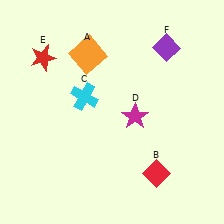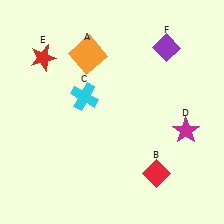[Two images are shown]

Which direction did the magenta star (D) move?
The magenta star (D) moved right.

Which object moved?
The magenta star (D) moved right.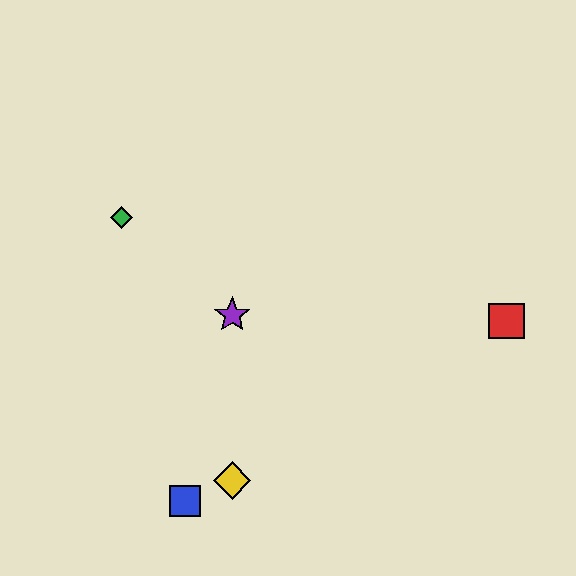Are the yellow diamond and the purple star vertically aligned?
Yes, both are at x≈232.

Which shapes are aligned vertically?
The yellow diamond, the purple star are aligned vertically.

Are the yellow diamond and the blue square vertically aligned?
No, the yellow diamond is at x≈232 and the blue square is at x≈185.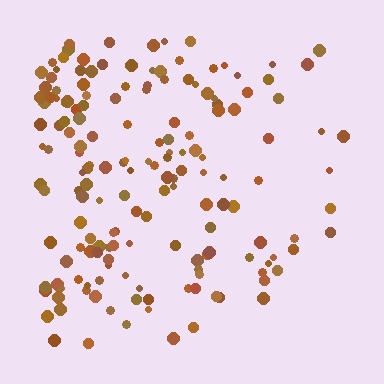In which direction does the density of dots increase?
From right to left, with the left side densest.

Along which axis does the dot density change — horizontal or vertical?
Horizontal.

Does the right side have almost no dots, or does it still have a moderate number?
Still a moderate number, just noticeably fewer than the left.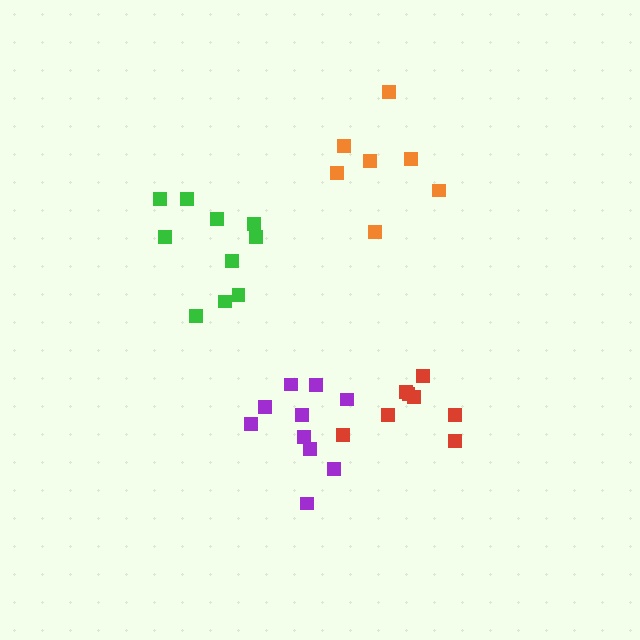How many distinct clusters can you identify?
There are 4 distinct clusters.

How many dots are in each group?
Group 1: 8 dots, Group 2: 7 dots, Group 3: 10 dots, Group 4: 10 dots (35 total).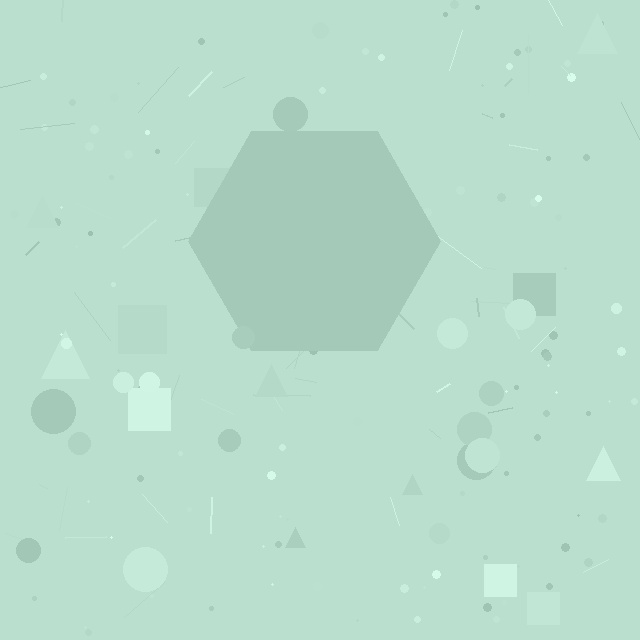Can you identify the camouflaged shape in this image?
The camouflaged shape is a hexagon.